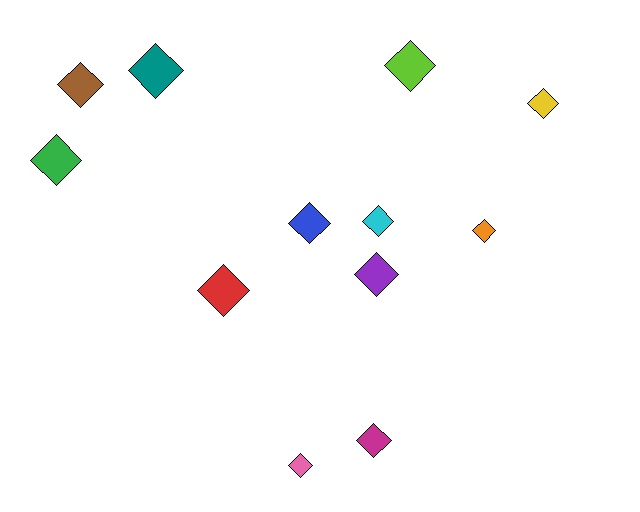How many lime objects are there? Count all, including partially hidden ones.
There is 1 lime object.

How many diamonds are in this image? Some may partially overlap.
There are 12 diamonds.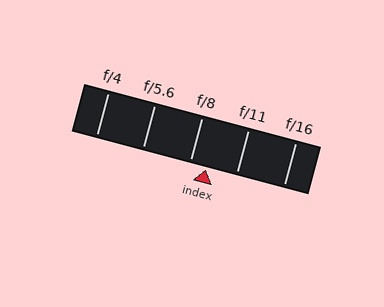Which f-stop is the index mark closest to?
The index mark is closest to f/8.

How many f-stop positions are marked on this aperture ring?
There are 5 f-stop positions marked.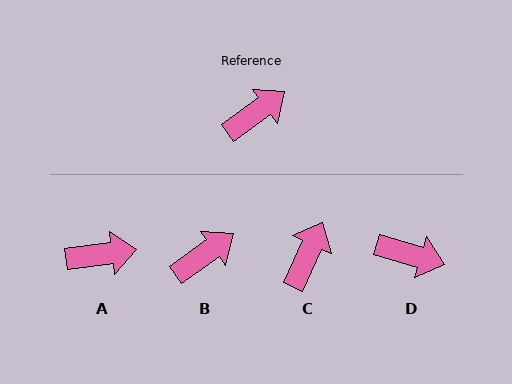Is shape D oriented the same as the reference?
No, it is off by about 52 degrees.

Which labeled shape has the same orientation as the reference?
B.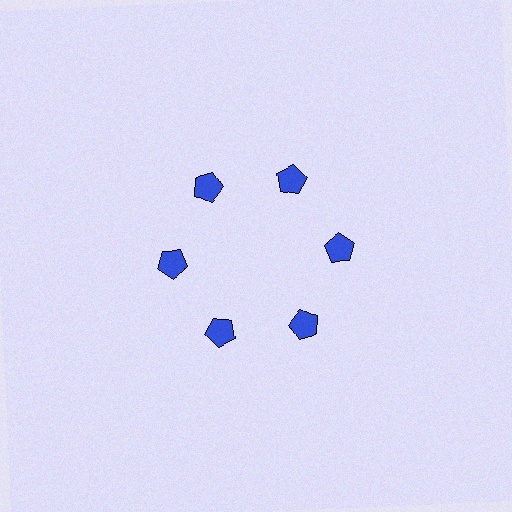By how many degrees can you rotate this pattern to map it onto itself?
The pattern maps onto itself every 60 degrees of rotation.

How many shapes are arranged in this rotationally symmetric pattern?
There are 6 shapes, arranged in 6 groups of 1.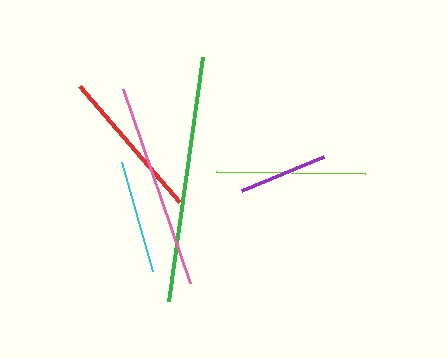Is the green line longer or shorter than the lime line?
The green line is longer than the lime line.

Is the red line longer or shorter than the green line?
The green line is longer than the red line.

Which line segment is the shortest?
The purple line is the shortest at approximately 89 pixels.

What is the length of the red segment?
The red segment is approximately 153 pixels long.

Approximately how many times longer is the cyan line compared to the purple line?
The cyan line is approximately 1.3 times the length of the purple line.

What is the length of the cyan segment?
The cyan segment is approximately 113 pixels long.